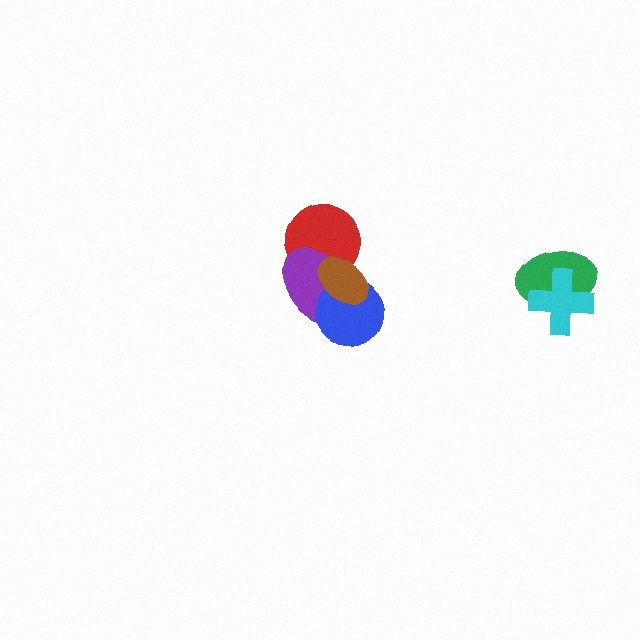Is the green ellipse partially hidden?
Yes, it is partially covered by another shape.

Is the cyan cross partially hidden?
No, no other shape covers it.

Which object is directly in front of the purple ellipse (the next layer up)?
The blue circle is directly in front of the purple ellipse.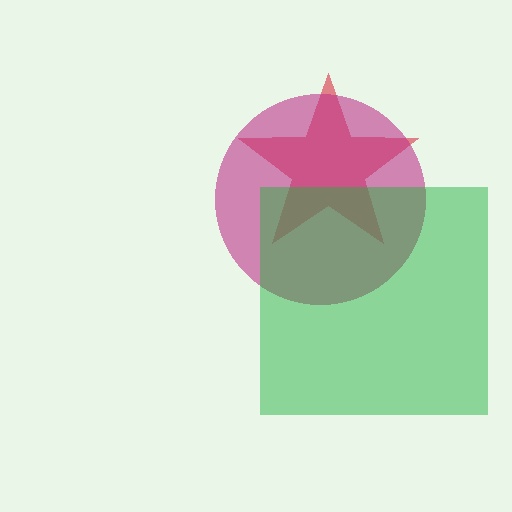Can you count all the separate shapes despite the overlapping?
Yes, there are 3 separate shapes.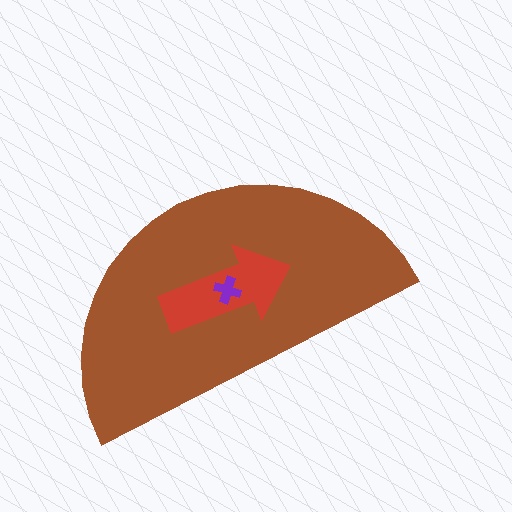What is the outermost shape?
The brown semicircle.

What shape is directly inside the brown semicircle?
The red arrow.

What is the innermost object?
The purple cross.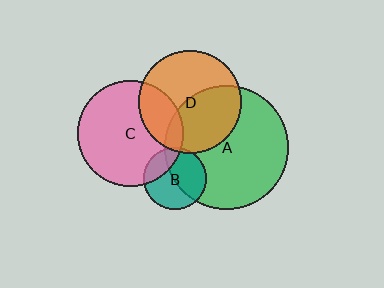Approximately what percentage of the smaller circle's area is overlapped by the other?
Approximately 45%.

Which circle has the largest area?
Circle A (green).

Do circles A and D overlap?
Yes.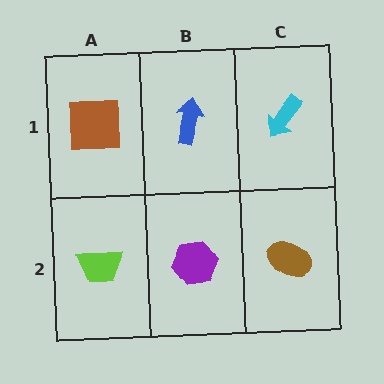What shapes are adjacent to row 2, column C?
A cyan arrow (row 1, column C), a purple hexagon (row 2, column B).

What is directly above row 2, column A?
A brown square.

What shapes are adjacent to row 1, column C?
A brown ellipse (row 2, column C), a blue arrow (row 1, column B).